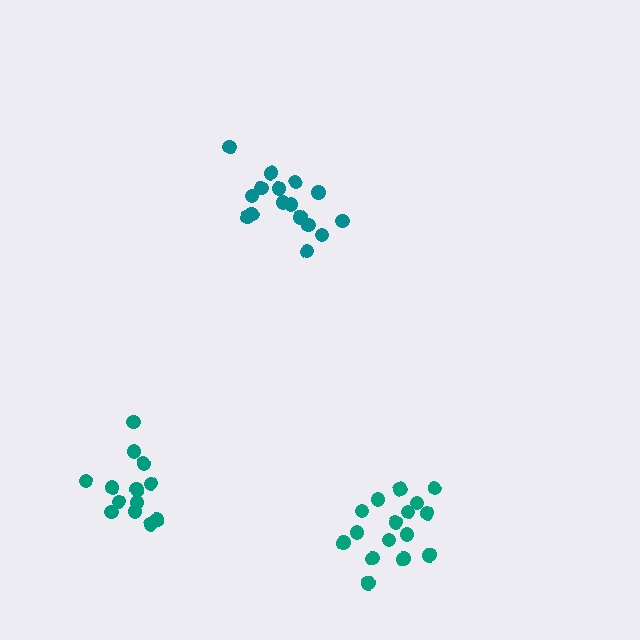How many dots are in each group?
Group 1: 16 dots, Group 2: 13 dots, Group 3: 16 dots (45 total).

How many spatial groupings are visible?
There are 3 spatial groupings.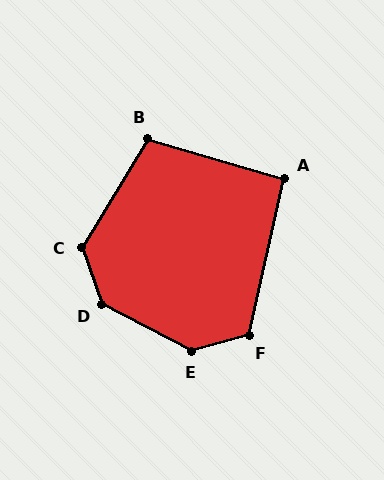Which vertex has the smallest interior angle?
A, at approximately 94 degrees.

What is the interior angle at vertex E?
Approximately 137 degrees (obtuse).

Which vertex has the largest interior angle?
D, at approximately 137 degrees.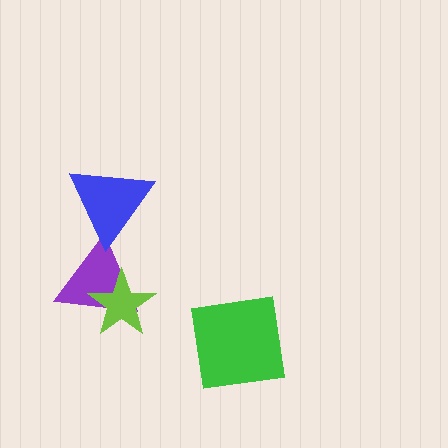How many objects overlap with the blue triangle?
1 object overlaps with the blue triangle.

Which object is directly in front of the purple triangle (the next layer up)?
The lime star is directly in front of the purple triangle.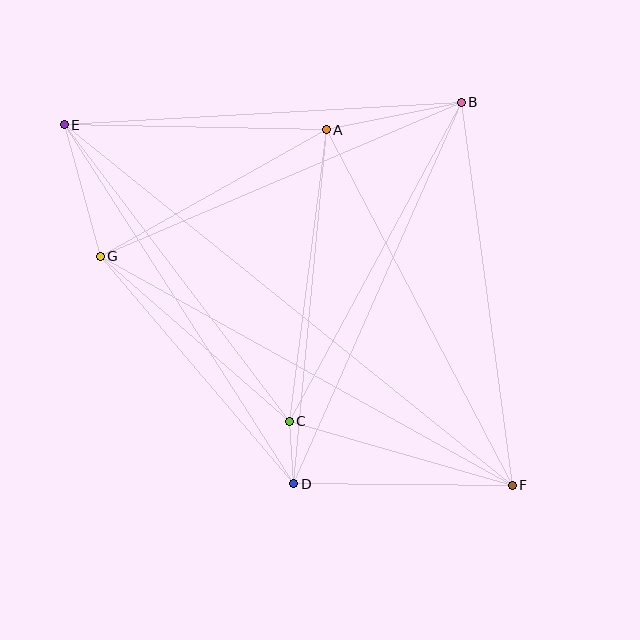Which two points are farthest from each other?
Points E and F are farthest from each other.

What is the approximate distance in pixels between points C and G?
The distance between C and G is approximately 251 pixels.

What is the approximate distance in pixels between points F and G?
The distance between F and G is approximately 471 pixels.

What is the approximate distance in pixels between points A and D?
The distance between A and D is approximately 355 pixels.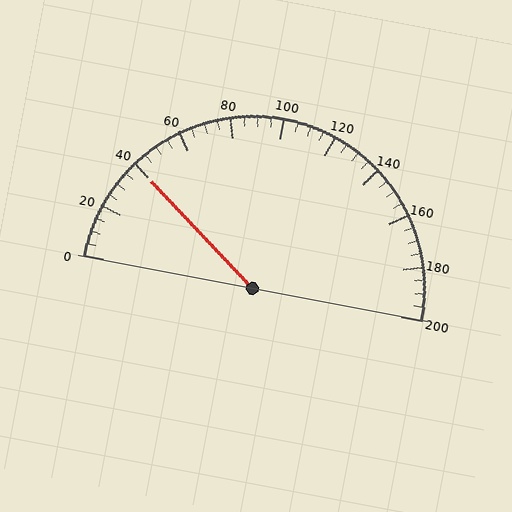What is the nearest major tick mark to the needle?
The nearest major tick mark is 40.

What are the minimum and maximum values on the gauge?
The gauge ranges from 0 to 200.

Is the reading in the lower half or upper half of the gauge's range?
The reading is in the lower half of the range (0 to 200).